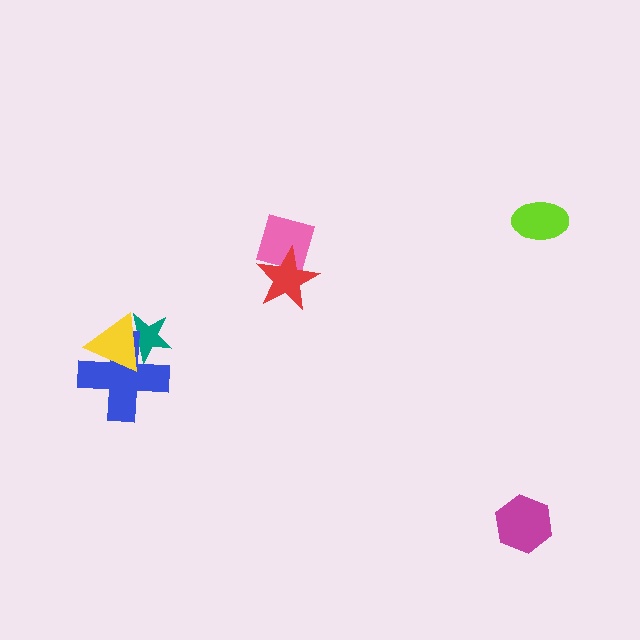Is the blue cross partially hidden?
Yes, it is partially covered by another shape.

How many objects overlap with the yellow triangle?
2 objects overlap with the yellow triangle.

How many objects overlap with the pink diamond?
1 object overlaps with the pink diamond.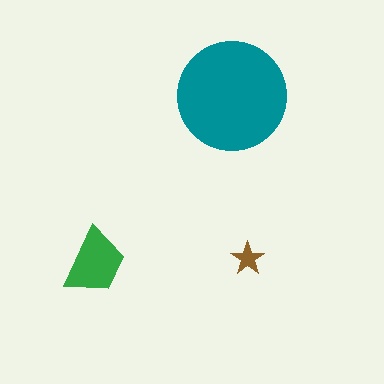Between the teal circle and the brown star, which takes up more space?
The teal circle.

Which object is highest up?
The teal circle is topmost.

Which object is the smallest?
The brown star.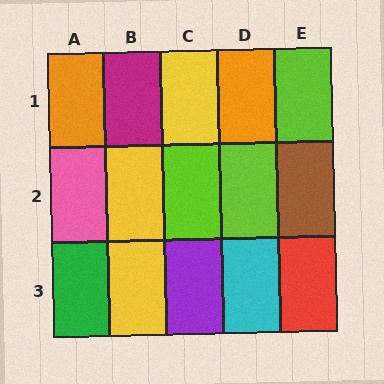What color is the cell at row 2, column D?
Lime.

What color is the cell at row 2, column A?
Pink.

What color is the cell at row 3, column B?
Yellow.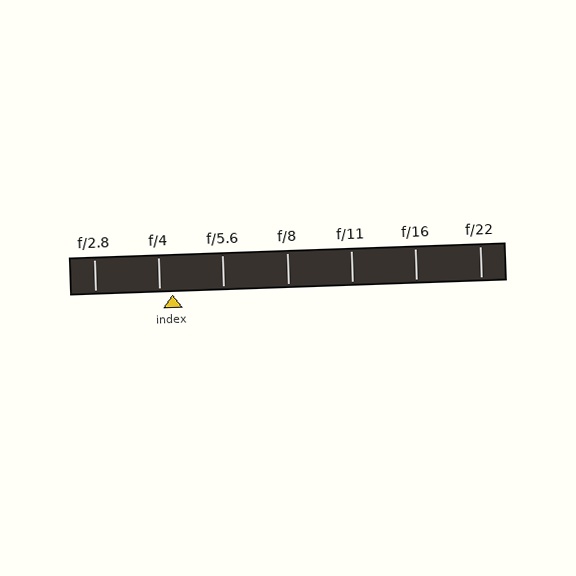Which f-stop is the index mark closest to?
The index mark is closest to f/4.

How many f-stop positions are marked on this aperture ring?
There are 7 f-stop positions marked.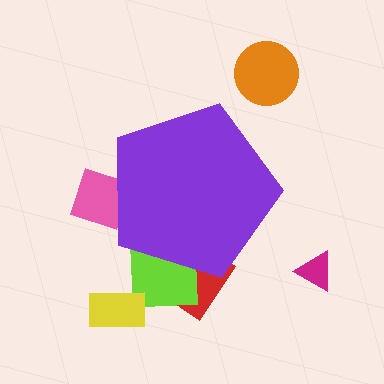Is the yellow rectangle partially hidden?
No, the yellow rectangle is fully visible.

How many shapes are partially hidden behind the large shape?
3 shapes are partially hidden.